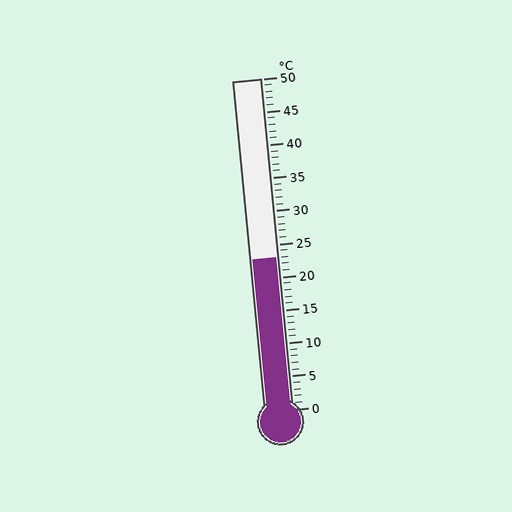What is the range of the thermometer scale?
The thermometer scale ranges from 0°C to 50°C.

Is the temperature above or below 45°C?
The temperature is below 45°C.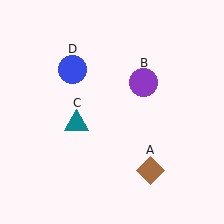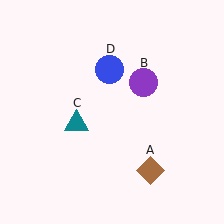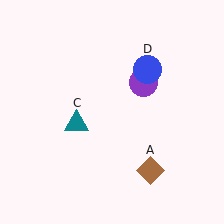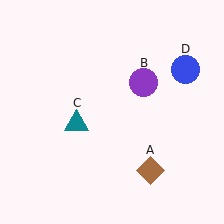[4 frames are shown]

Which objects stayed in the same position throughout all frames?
Brown diamond (object A) and purple circle (object B) and teal triangle (object C) remained stationary.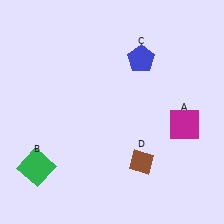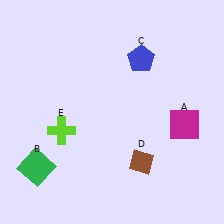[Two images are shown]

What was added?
A lime cross (E) was added in Image 2.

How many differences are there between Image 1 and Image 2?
There is 1 difference between the two images.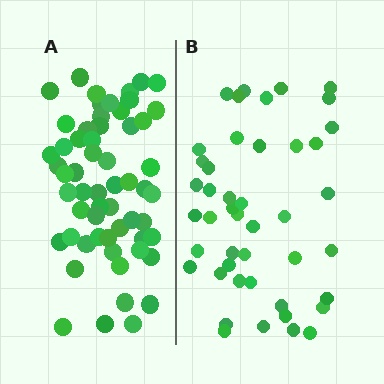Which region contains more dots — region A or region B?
Region A (the left region) has more dots.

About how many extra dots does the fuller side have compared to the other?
Region A has approximately 15 more dots than region B.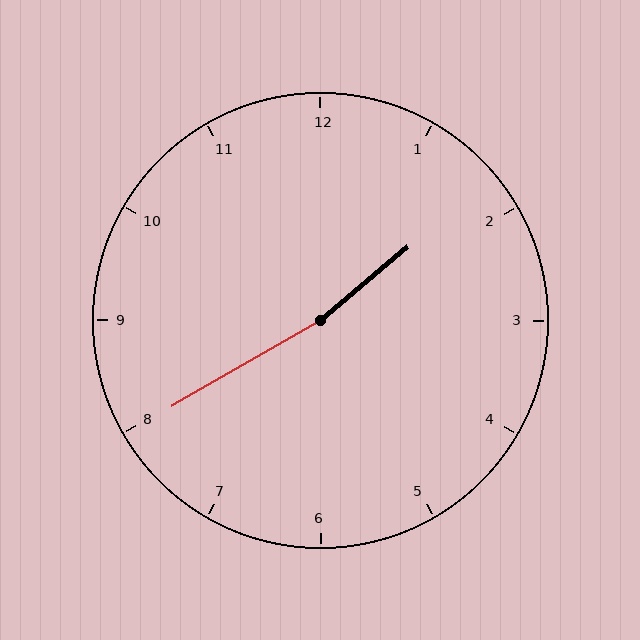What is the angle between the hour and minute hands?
Approximately 170 degrees.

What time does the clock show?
1:40.